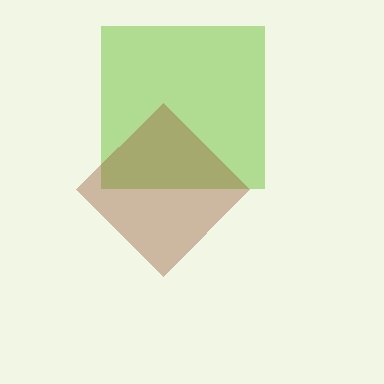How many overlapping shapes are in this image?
There are 2 overlapping shapes in the image.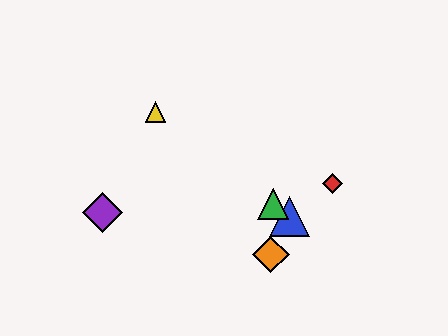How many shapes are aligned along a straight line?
3 shapes (the blue triangle, the green triangle, the yellow triangle) are aligned along a straight line.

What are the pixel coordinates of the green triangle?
The green triangle is at (273, 204).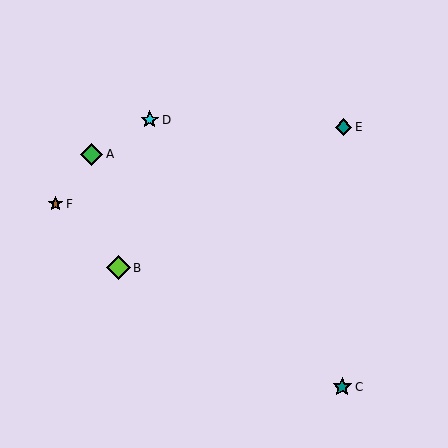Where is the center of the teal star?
The center of the teal star is at (342, 387).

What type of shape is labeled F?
Shape F is a brown star.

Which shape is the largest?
The lime diamond (labeled B) is the largest.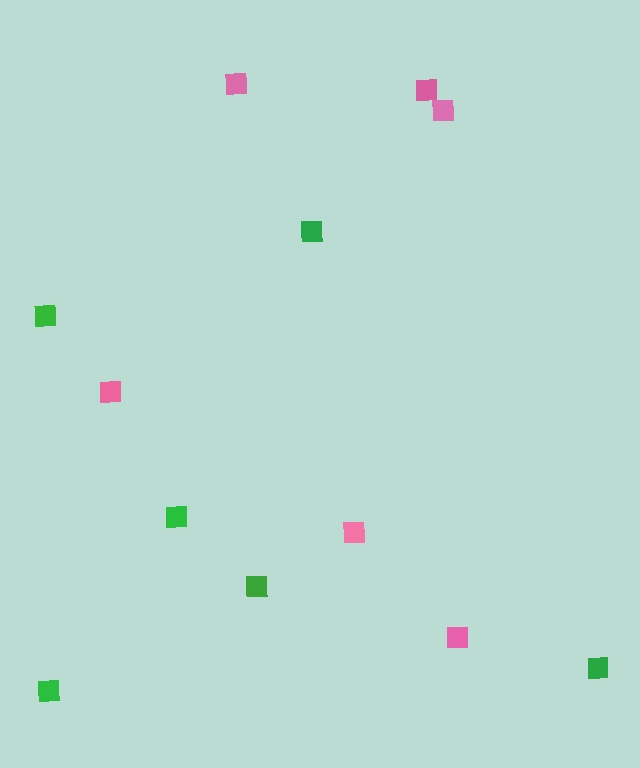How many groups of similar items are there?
There are 2 groups: one group of green squares (6) and one group of pink squares (6).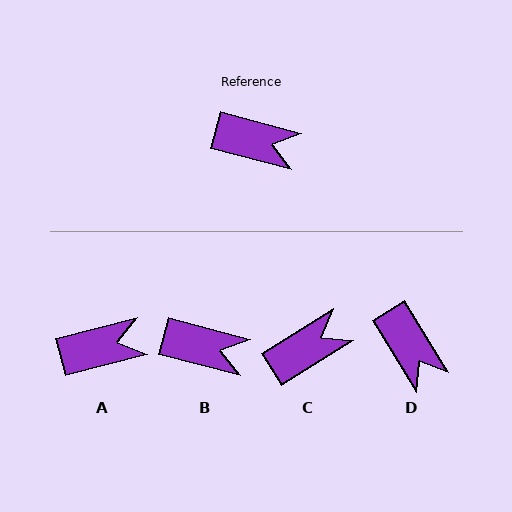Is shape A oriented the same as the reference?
No, it is off by about 29 degrees.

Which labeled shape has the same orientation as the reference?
B.